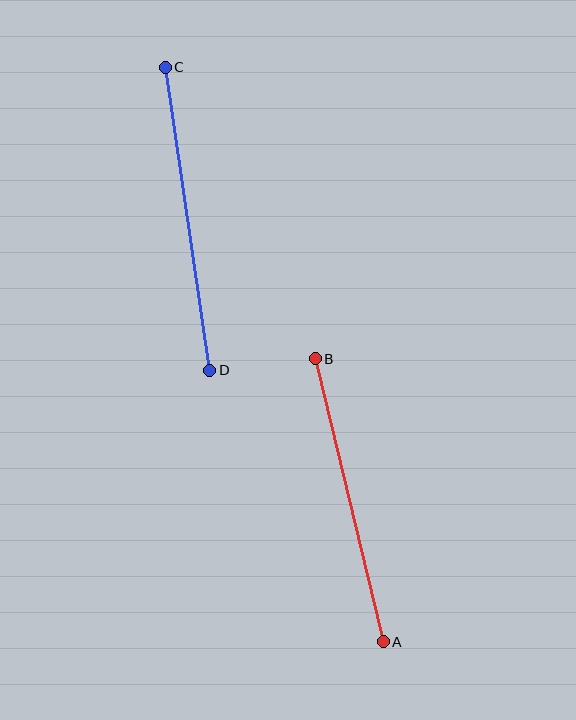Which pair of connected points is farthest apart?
Points C and D are farthest apart.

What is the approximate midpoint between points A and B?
The midpoint is at approximately (349, 500) pixels.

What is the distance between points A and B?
The distance is approximately 291 pixels.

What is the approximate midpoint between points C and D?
The midpoint is at approximately (187, 219) pixels.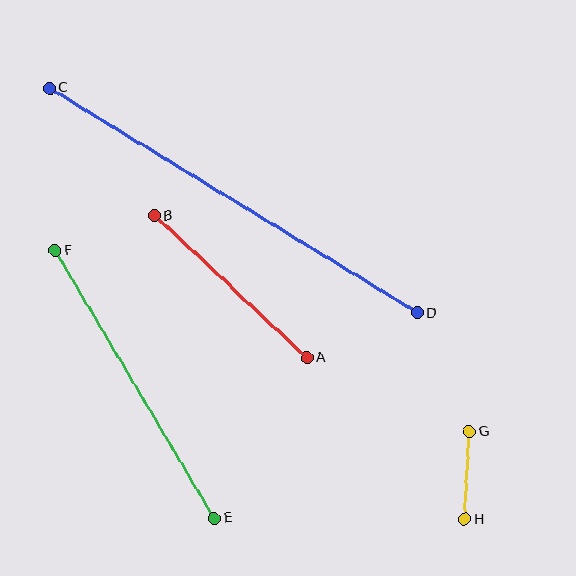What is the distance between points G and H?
The distance is approximately 88 pixels.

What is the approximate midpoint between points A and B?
The midpoint is at approximately (231, 287) pixels.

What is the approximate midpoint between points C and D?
The midpoint is at approximately (233, 200) pixels.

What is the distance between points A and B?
The distance is approximately 208 pixels.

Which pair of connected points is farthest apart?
Points C and D are farthest apart.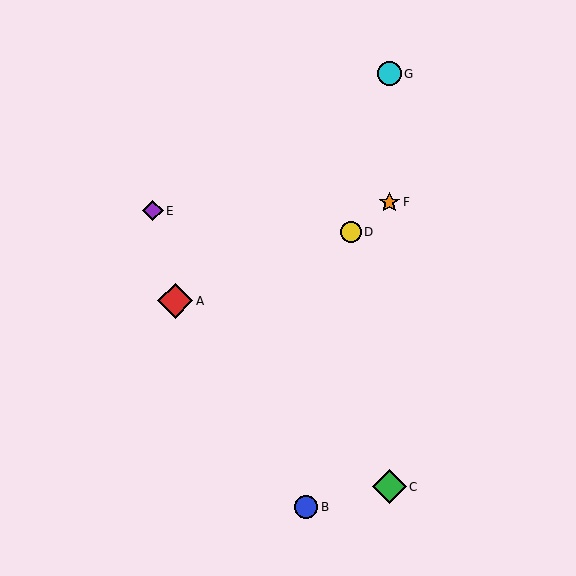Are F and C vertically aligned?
Yes, both are at x≈389.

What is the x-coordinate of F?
Object F is at x≈389.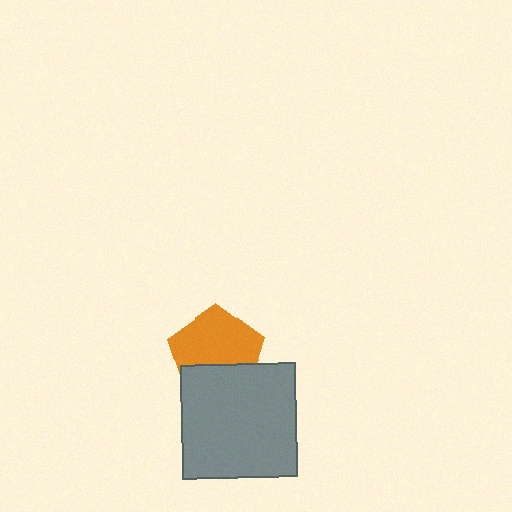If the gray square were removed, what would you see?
You would see the complete orange pentagon.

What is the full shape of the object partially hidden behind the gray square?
The partially hidden object is an orange pentagon.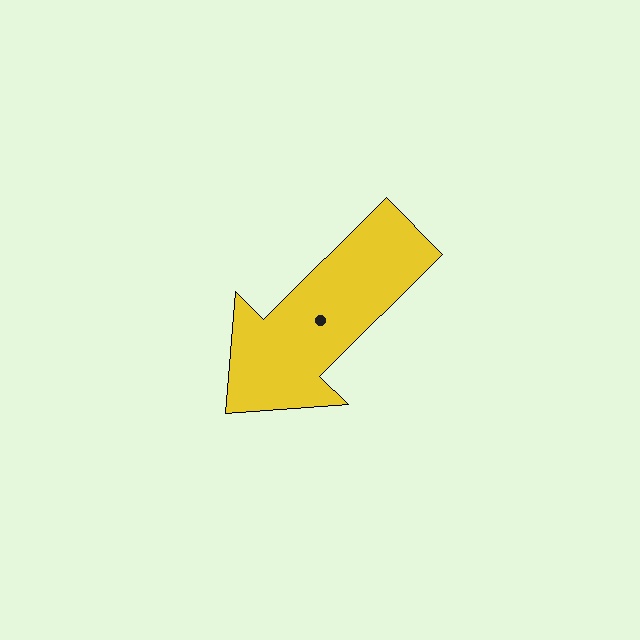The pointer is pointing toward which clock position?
Roughly 8 o'clock.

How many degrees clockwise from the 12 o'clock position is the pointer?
Approximately 225 degrees.